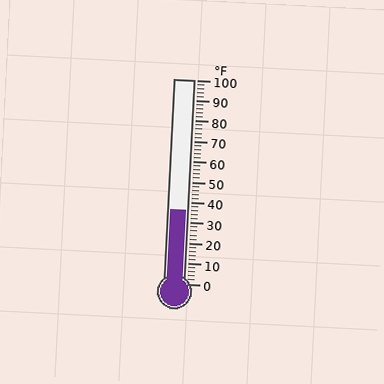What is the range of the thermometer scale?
The thermometer scale ranges from 0°F to 100°F.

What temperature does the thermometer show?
The thermometer shows approximately 36°F.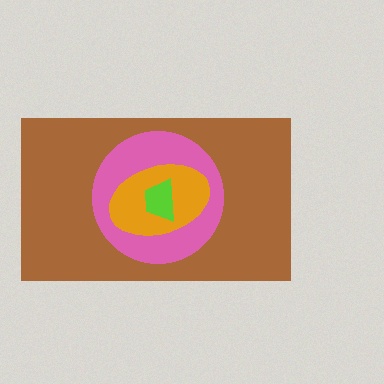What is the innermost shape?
The lime trapezoid.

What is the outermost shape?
The brown rectangle.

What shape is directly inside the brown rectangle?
The pink circle.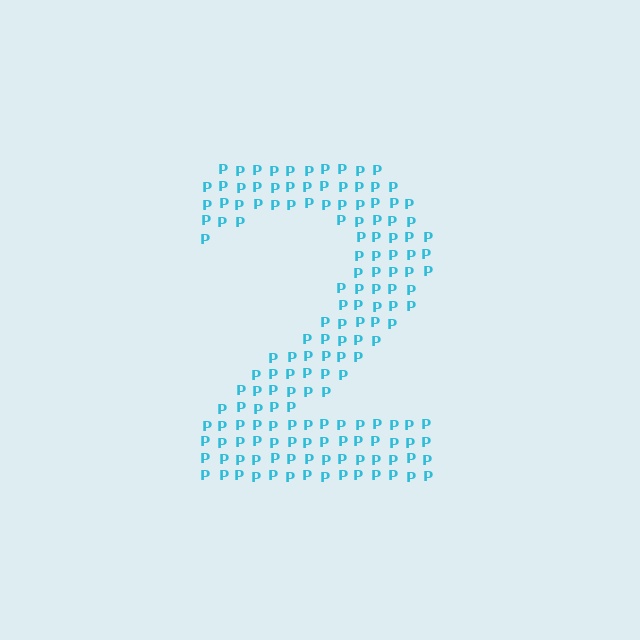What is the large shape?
The large shape is the digit 2.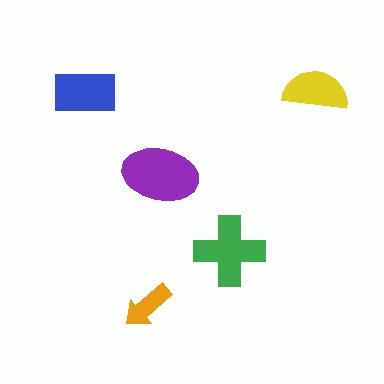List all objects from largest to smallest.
The purple ellipse, the green cross, the blue rectangle, the yellow semicircle, the orange arrow.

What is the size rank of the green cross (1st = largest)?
2nd.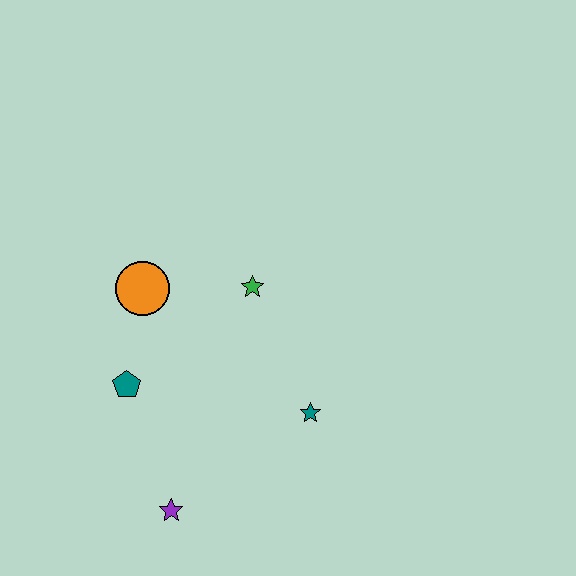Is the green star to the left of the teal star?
Yes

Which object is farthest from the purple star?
The green star is farthest from the purple star.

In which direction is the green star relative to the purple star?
The green star is above the purple star.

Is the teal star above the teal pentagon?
No